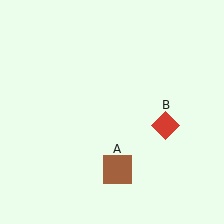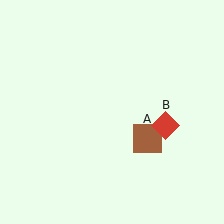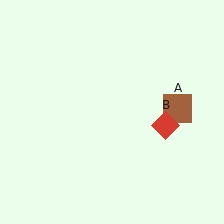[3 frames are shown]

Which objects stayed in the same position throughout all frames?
Red diamond (object B) remained stationary.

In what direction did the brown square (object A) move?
The brown square (object A) moved up and to the right.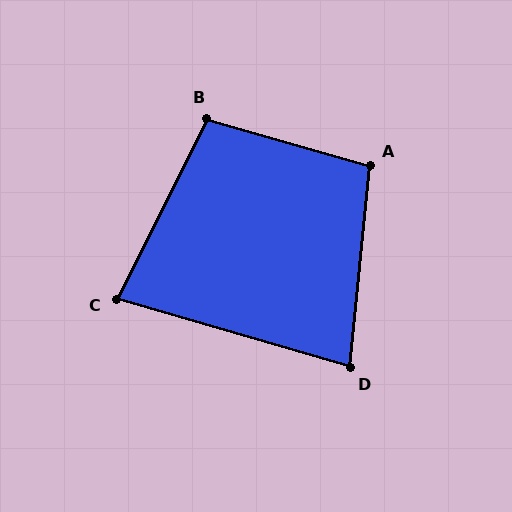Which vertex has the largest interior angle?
B, at approximately 101 degrees.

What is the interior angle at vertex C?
Approximately 80 degrees (acute).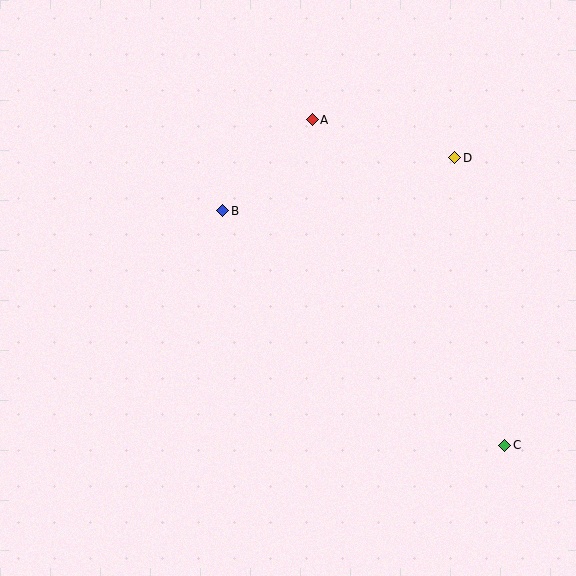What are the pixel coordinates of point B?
Point B is at (223, 211).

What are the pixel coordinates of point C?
Point C is at (505, 445).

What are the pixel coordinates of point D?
Point D is at (455, 158).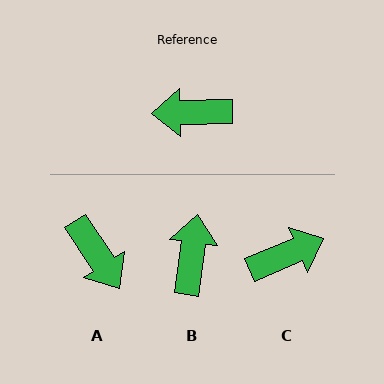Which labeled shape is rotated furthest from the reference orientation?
C, about 159 degrees away.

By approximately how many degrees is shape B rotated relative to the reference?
Approximately 99 degrees clockwise.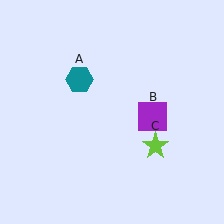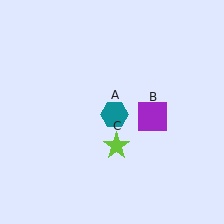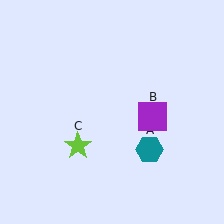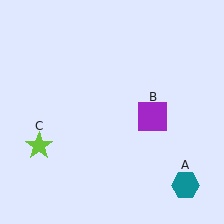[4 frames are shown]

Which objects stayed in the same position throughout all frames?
Purple square (object B) remained stationary.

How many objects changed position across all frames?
2 objects changed position: teal hexagon (object A), lime star (object C).